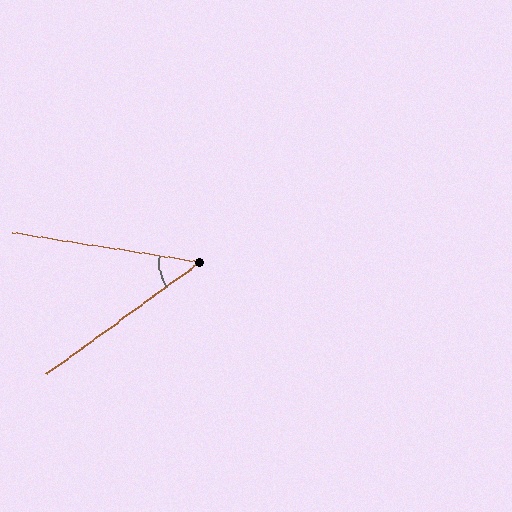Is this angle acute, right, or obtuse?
It is acute.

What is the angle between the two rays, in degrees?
Approximately 45 degrees.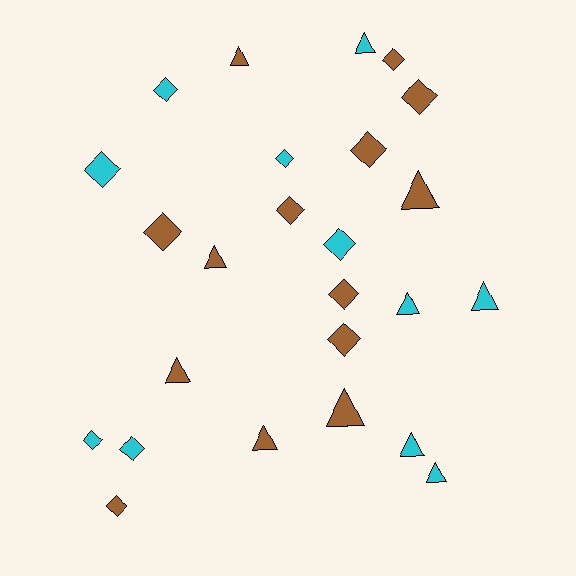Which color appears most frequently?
Brown, with 14 objects.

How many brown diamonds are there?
There are 8 brown diamonds.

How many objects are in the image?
There are 25 objects.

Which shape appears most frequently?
Diamond, with 14 objects.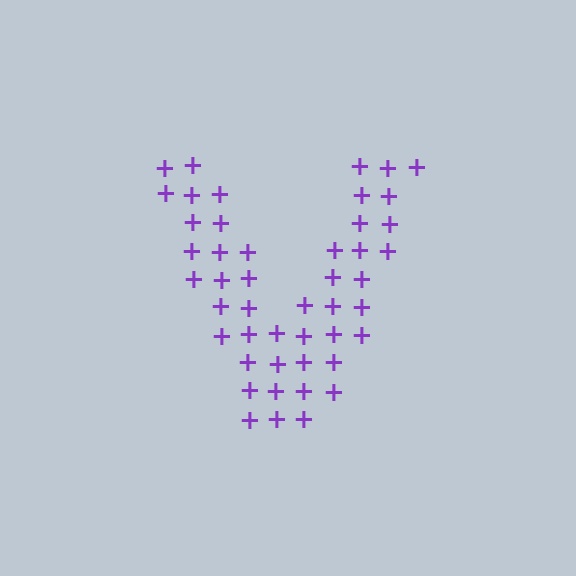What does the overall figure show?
The overall figure shows the letter V.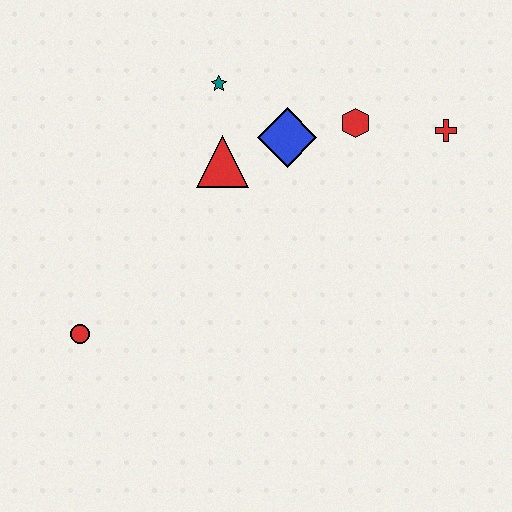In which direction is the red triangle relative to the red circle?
The red triangle is above the red circle.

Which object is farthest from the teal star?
The red circle is farthest from the teal star.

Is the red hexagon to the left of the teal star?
No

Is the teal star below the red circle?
No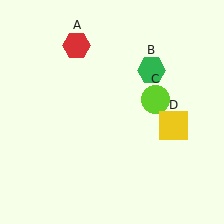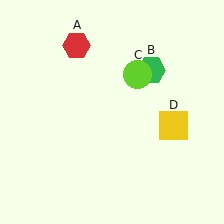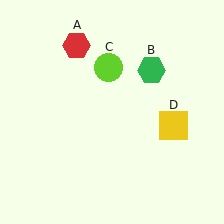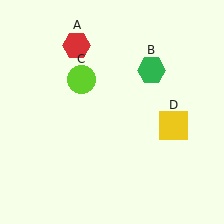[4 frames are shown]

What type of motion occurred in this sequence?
The lime circle (object C) rotated counterclockwise around the center of the scene.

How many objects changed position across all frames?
1 object changed position: lime circle (object C).